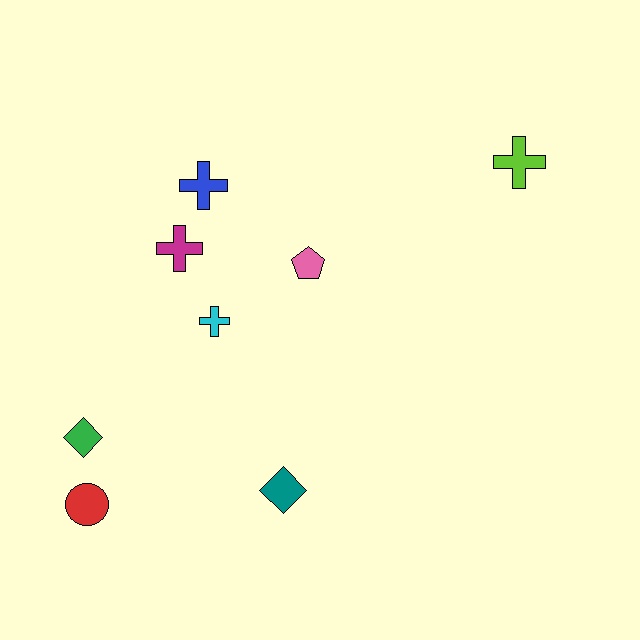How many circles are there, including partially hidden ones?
There is 1 circle.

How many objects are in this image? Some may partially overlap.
There are 8 objects.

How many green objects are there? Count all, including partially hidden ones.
There is 1 green object.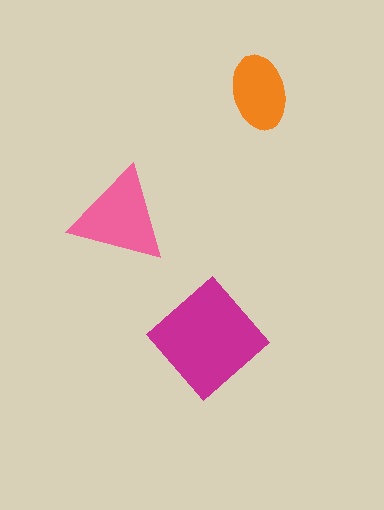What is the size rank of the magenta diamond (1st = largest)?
1st.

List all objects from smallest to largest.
The orange ellipse, the pink triangle, the magenta diamond.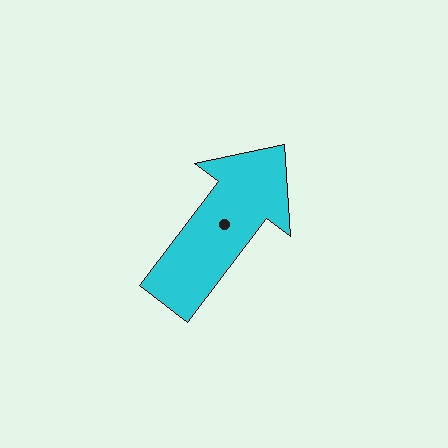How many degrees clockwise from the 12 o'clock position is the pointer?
Approximately 37 degrees.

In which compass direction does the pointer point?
Northeast.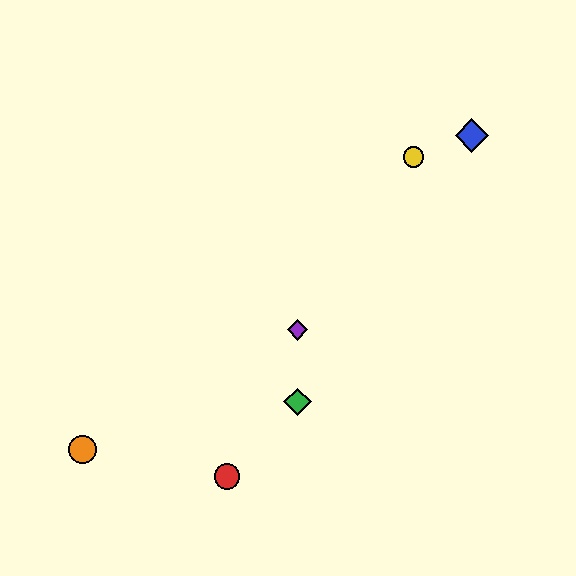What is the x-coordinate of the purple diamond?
The purple diamond is at x≈297.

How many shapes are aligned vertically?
2 shapes (the green diamond, the purple diamond) are aligned vertically.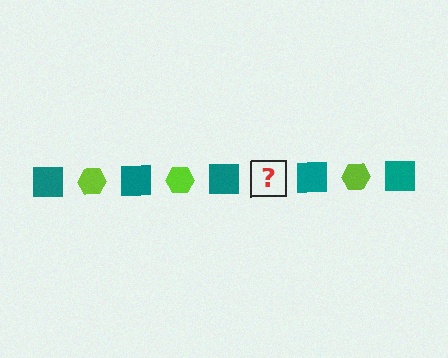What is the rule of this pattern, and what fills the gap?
The rule is that the pattern alternates between teal square and lime hexagon. The gap should be filled with a lime hexagon.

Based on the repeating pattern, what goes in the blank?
The blank should be a lime hexagon.